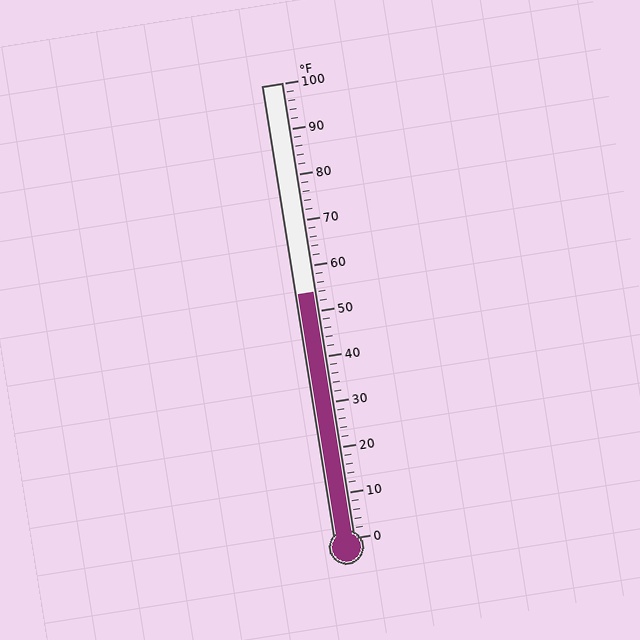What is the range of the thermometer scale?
The thermometer scale ranges from 0°F to 100°F.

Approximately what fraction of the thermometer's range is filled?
The thermometer is filled to approximately 55% of its range.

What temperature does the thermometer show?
The thermometer shows approximately 54°F.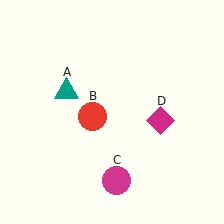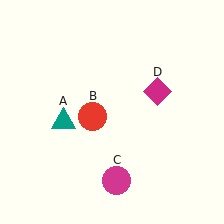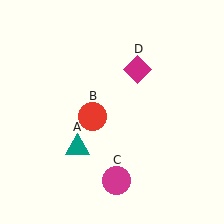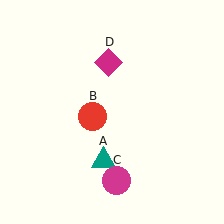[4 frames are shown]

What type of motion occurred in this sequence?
The teal triangle (object A), magenta diamond (object D) rotated counterclockwise around the center of the scene.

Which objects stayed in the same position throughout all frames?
Red circle (object B) and magenta circle (object C) remained stationary.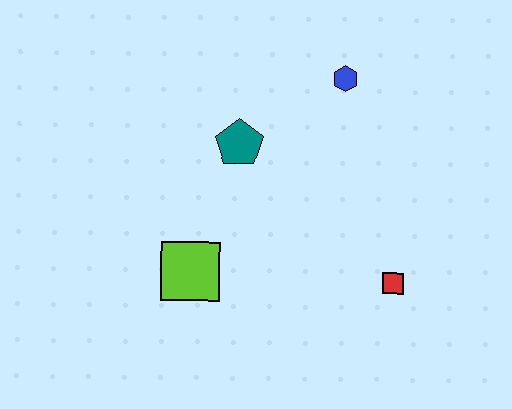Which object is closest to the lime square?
The teal pentagon is closest to the lime square.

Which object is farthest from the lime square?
The blue hexagon is farthest from the lime square.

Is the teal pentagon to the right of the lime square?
Yes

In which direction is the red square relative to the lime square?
The red square is to the right of the lime square.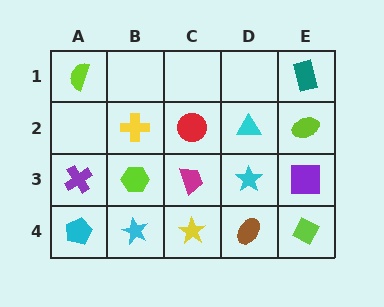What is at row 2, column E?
A lime ellipse.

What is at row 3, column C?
A magenta trapezoid.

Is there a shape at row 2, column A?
No, that cell is empty.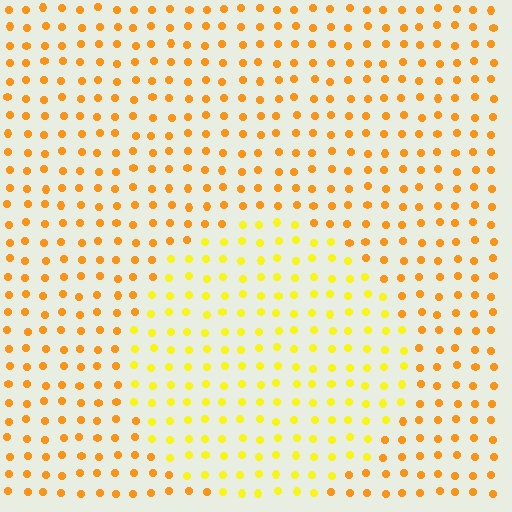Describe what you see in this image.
The image is filled with small orange elements in a uniform arrangement. A circle-shaped region is visible where the elements are tinted to a slightly different hue, forming a subtle color boundary.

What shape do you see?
I see a circle.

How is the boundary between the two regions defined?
The boundary is defined purely by a slight shift in hue (about 26 degrees). Spacing, size, and orientation are identical on both sides.